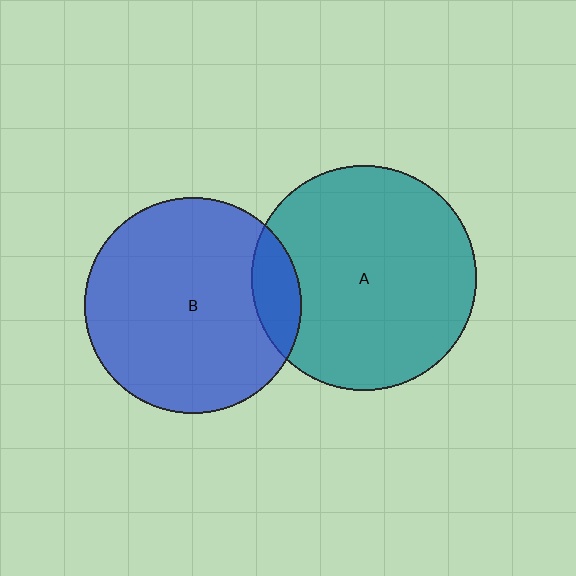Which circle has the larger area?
Circle A (teal).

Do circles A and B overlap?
Yes.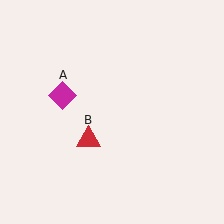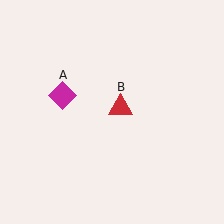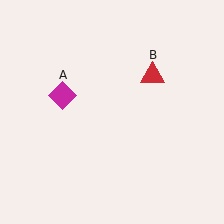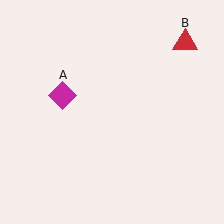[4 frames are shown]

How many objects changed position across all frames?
1 object changed position: red triangle (object B).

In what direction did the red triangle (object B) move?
The red triangle (object B) moved up and to the right.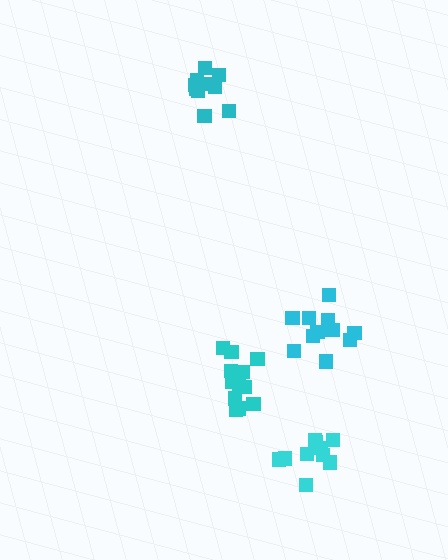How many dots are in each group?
Group 1: 10 dots, Group 2: 14 dots, Group 3: 10 dots, Group 4: 11 dots (45 total).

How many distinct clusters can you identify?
There are 4 distinct clusters.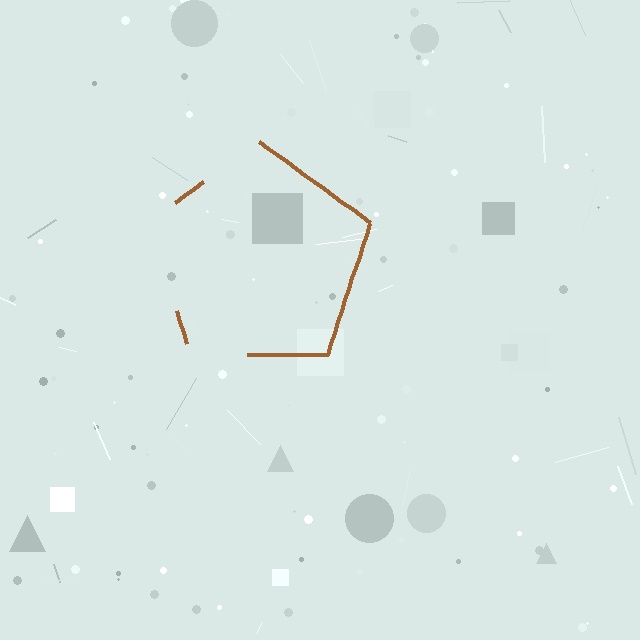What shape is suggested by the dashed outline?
The dashed outline suggests a pentagon.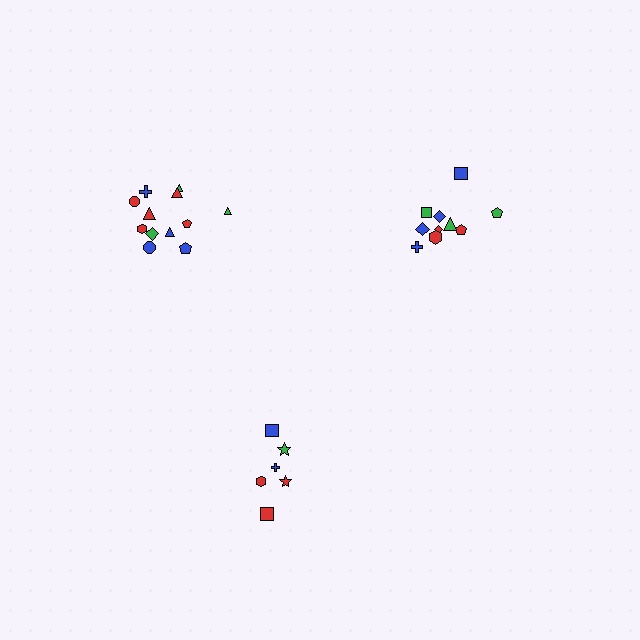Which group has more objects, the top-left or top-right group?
The top-left group.